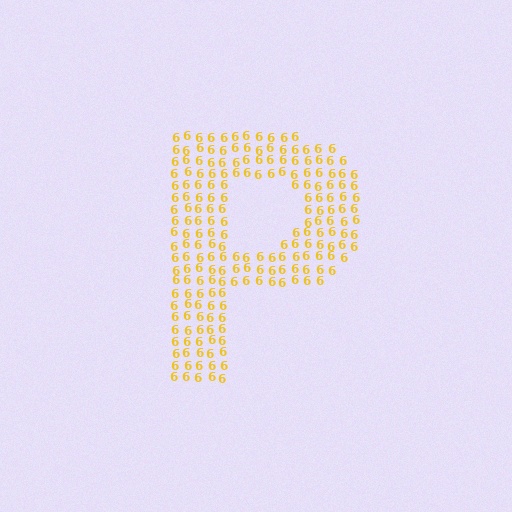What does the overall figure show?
The overall figure shows the letter P.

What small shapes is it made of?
It is made of small digit 6's.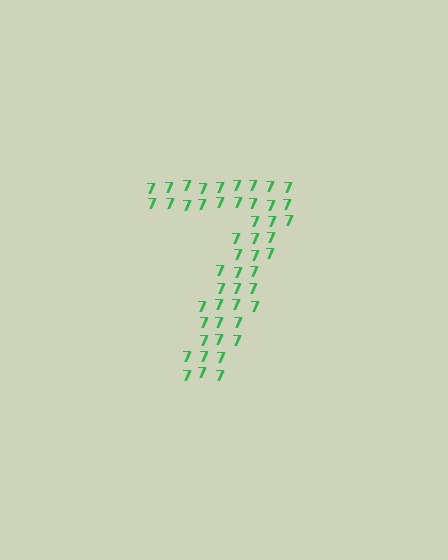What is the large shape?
The large shape is the digit 7.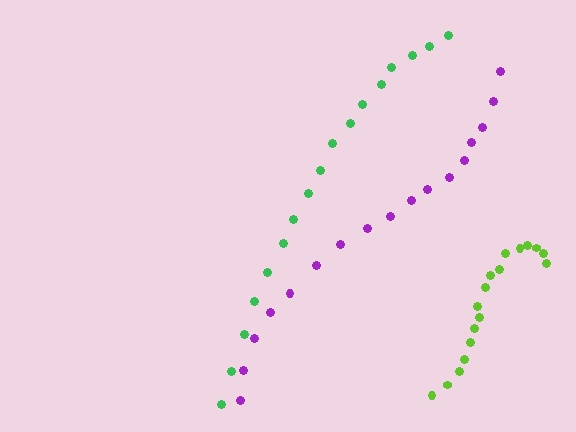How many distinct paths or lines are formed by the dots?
There are 3 distinct paths.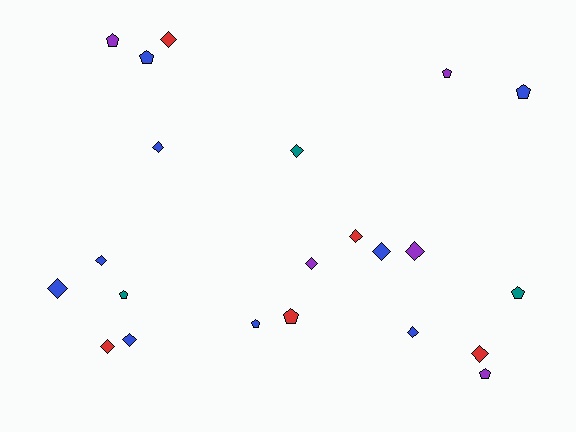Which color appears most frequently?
Blue, with 9 objects.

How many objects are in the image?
There are 22 objects.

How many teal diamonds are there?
There is 1 teal diamond.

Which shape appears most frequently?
Diamond, with 13 objects.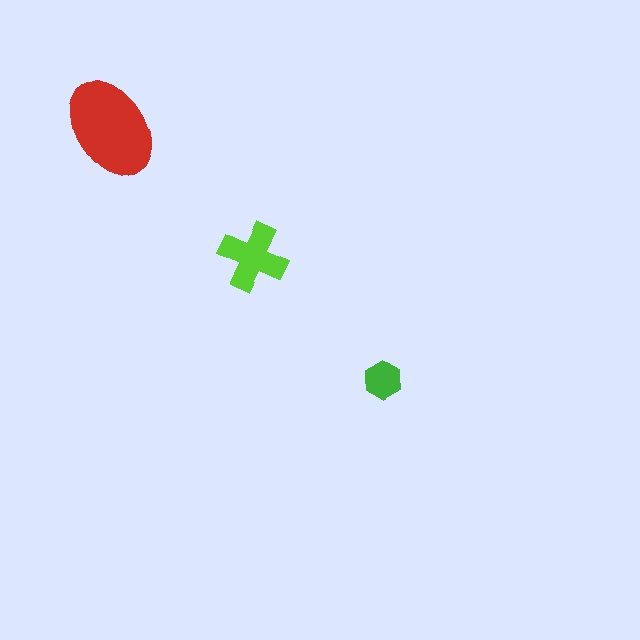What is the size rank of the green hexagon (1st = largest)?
3rd.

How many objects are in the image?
There are 3 objects in the image.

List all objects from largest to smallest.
The red ellipse, the lime cross, the green hexagon.